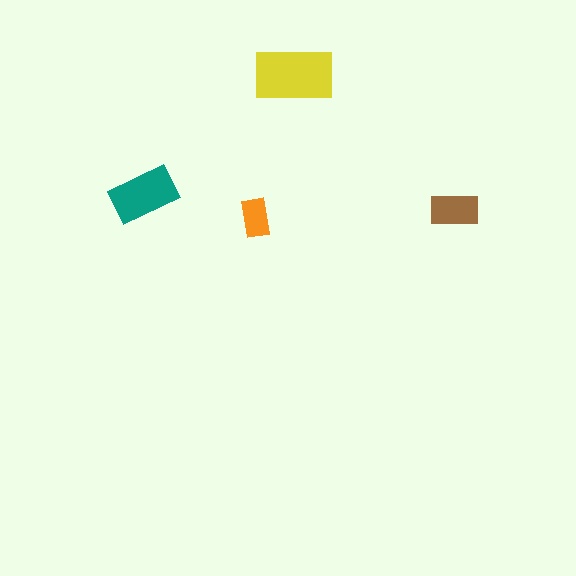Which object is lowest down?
The orange rectangle is bottommost.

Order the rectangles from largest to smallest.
the yellow one, the teal one, the brown one, the orange one.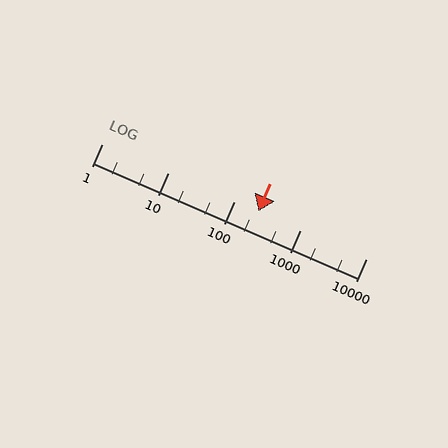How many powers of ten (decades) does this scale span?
The scale spans 4 decades, from 1 to 10000.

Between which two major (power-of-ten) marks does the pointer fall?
The pointer is between 100 and 1000.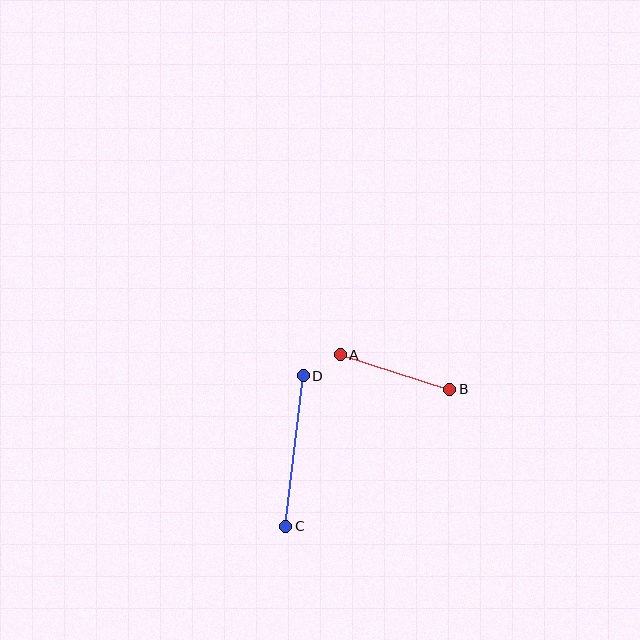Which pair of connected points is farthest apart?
Points C and D are farthest apart.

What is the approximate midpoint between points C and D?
The midpoint is at approximately (294, 451) pixels.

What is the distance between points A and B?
The distance is approximately 115 pixels.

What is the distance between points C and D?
The distance is approximately 152 pixels.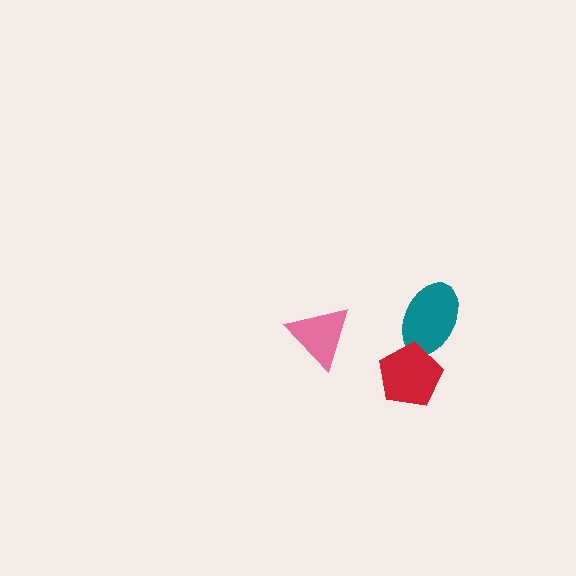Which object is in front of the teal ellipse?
The red pentagon is in front of the teal ellipse.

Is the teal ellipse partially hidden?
Yes, it is partially covered by another shape.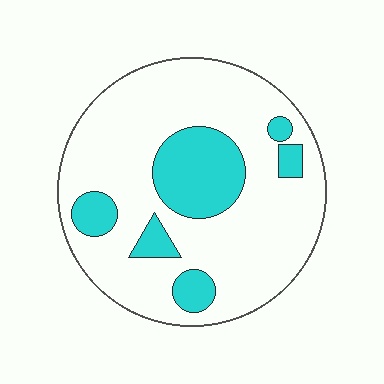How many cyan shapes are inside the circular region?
6.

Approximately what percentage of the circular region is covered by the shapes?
Approximately 20%.